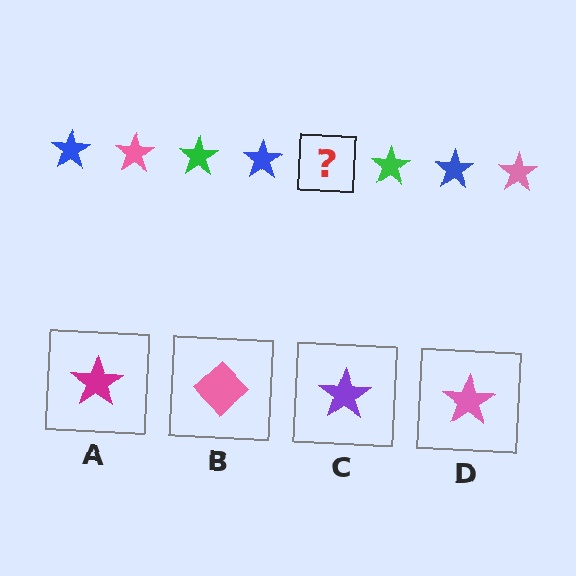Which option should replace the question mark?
Option D.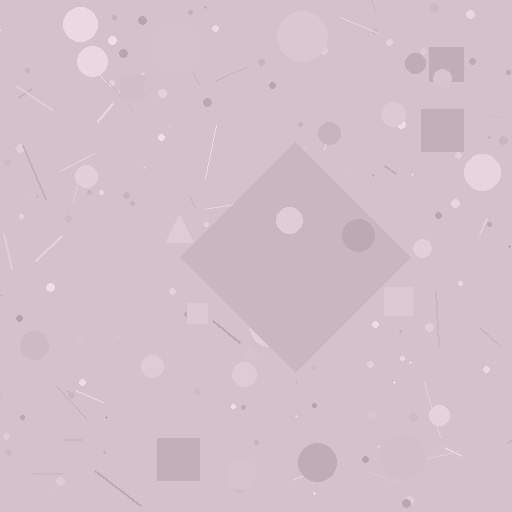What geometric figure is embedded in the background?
A diamond is embedded in the background.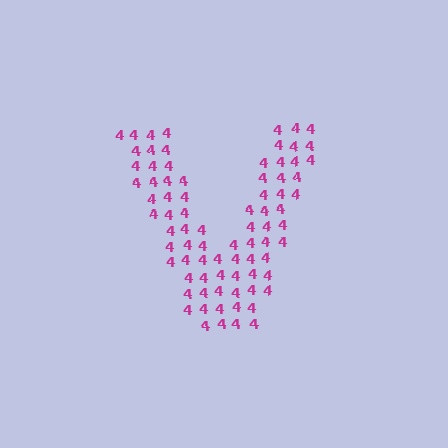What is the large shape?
The large shape is the letter V.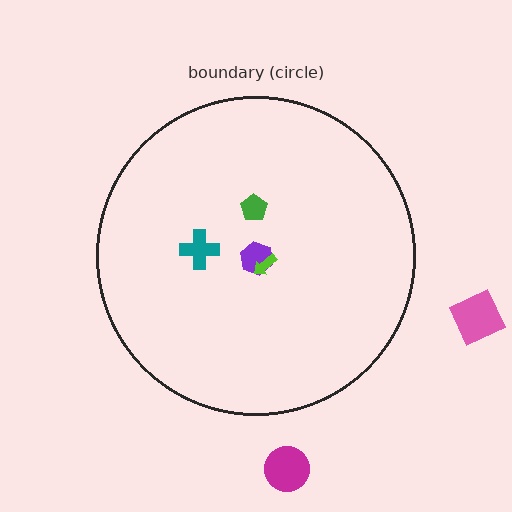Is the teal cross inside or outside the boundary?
Inside.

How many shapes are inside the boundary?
4 inside, 2 outside.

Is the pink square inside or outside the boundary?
Outside.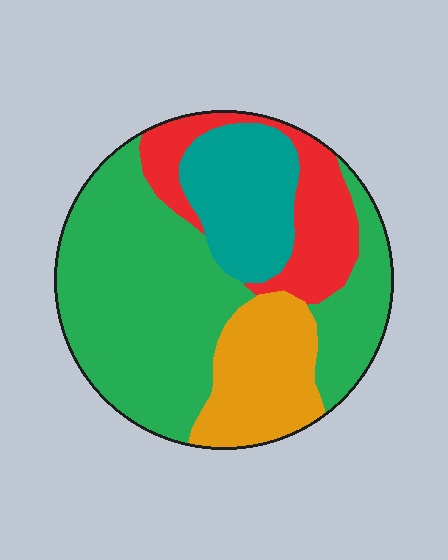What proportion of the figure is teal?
Teal takes up about one sixth (1/6) of the figure.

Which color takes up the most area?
Green, at roughly 50%.